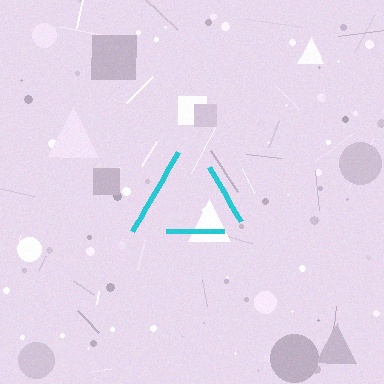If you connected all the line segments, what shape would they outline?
They would outline a triangle.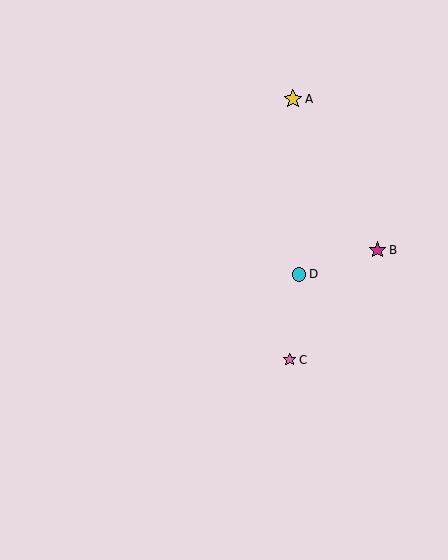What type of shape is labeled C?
Shape C is a pink star.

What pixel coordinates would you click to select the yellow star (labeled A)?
Click at (293, 99) to select the yellow star A.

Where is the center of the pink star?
The center of the pink star is at (289, 360).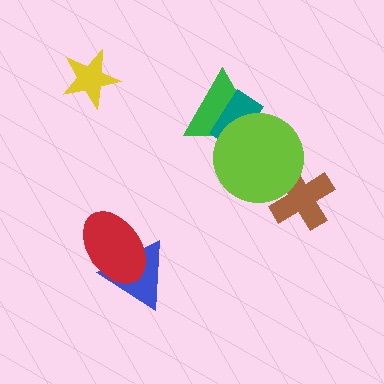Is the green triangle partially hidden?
Yes, it is partially covered by another shape.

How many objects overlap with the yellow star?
0 objects overlap with the yellow star.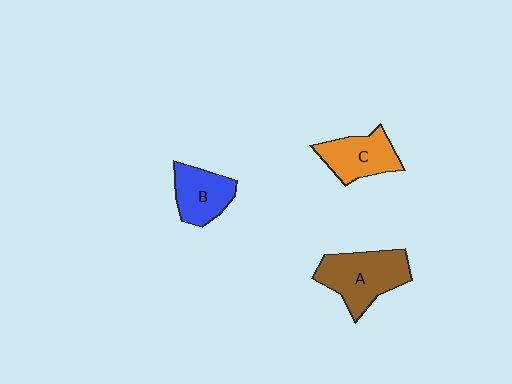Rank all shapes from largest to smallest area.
From largest to smallest: A (brown), C (orange), B (blue).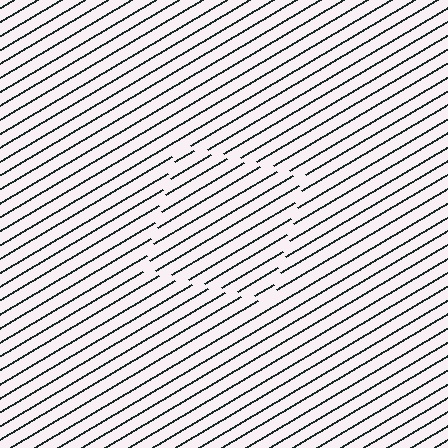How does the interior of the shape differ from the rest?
The interior of the shape contains the same grating, shifted by half a period — the contour is defined by the phase discontinuity where line-ends from the inner and outer gratings abut.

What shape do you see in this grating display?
An illusory square. The interior of the shape contains the same grating, shifted by half a period — the contour is defined by the phase discontinuity where line-ends from the inner and outer gratings abut.